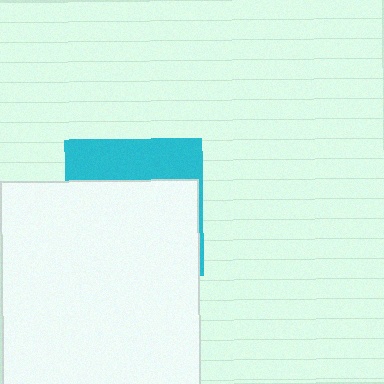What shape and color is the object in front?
The object in front is a white rectangle.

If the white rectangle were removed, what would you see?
You would see the complete cyan square.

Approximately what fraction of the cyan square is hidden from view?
Roughly 68% of the cyan square is hidden behind the white rectangle.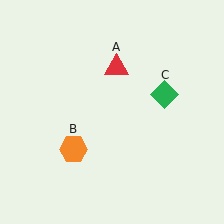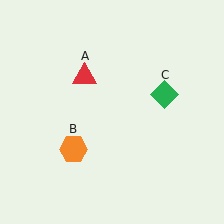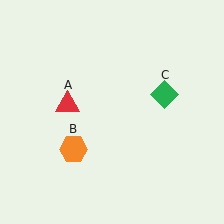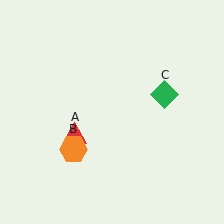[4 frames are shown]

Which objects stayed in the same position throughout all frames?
Orange hexagon (object B) and green diamond (object C) remained stationary.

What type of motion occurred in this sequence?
The red triangle (object A) rotated counterclockwise around the center of the scene.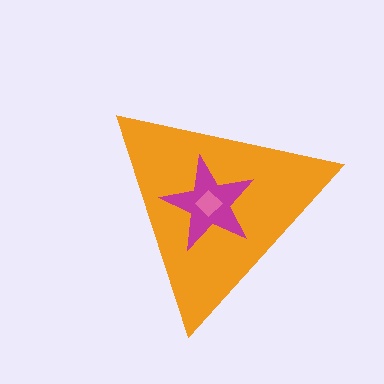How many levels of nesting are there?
3.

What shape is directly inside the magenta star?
The pink diamond.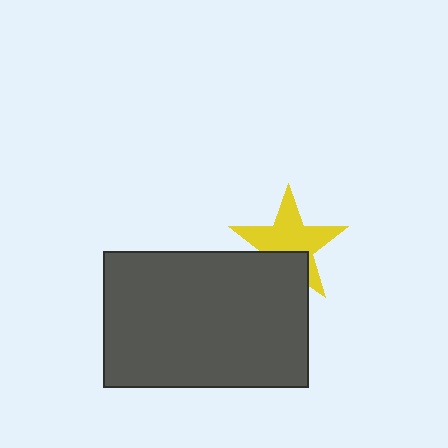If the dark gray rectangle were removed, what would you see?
You would see the complete yellow star.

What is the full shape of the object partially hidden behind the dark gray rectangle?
The partially hidden object is a yellow star.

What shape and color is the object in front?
The object in front is a dark gray rectangle.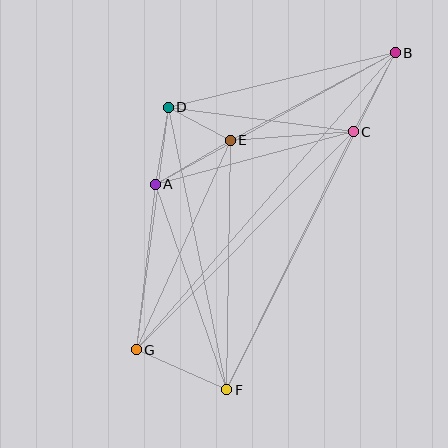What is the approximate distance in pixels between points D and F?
The distance between D and F is approximately 289 pixels.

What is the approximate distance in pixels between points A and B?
The distance between A and B is approximately 274 pixels.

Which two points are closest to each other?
Points D and E are closest to each other.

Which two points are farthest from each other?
Points B and G are farthest from each other.